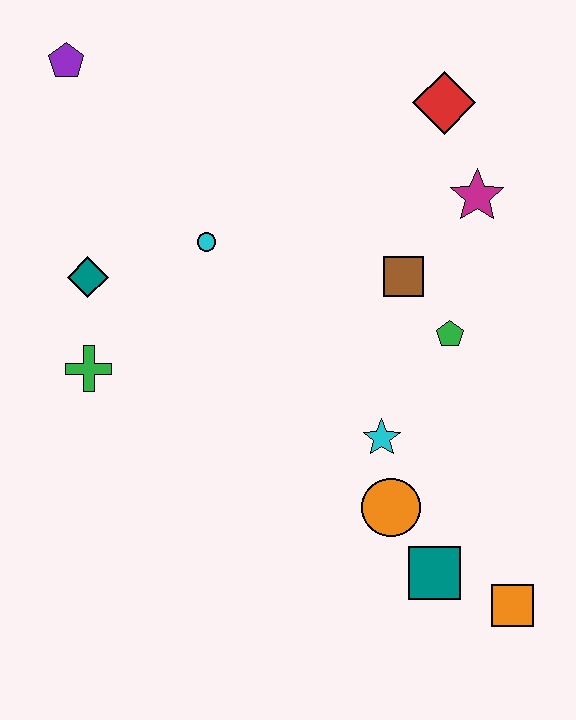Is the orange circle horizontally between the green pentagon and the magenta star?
No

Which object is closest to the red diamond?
The magenta star is closest to the red diamond.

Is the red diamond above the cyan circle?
Yes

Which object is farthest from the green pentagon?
The purple pentagon is farthest from the green pentagon.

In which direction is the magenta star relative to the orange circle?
The magenta star is above the orange circle.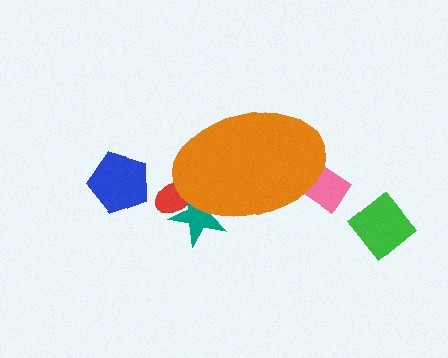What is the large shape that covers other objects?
An orange ellipse.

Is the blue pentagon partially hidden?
No, the blue pentagon is fully visible.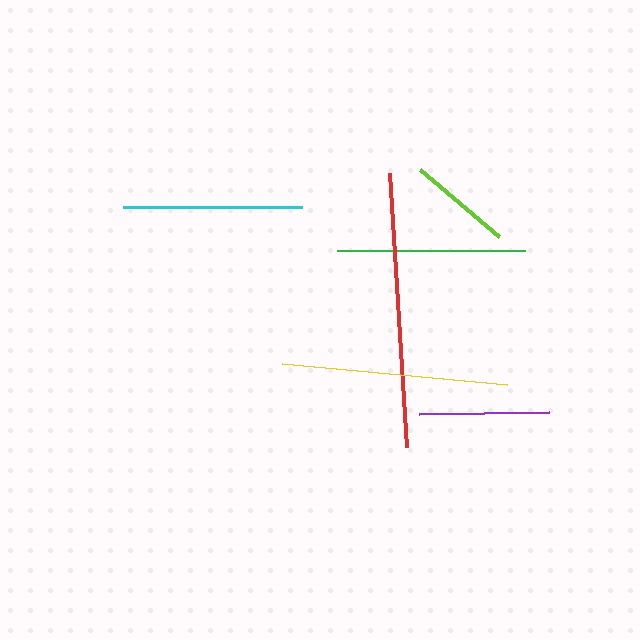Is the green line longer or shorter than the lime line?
The green line is longer than the lime line.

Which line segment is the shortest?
The lime line is the shortest at approximately 104 pixels.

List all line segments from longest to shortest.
From longest to shortest: red, yellow, green, cyan, purple, lime.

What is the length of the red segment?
The red segment is approximately 275 pixels long.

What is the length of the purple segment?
The purple segment is approximately 131 pixels long.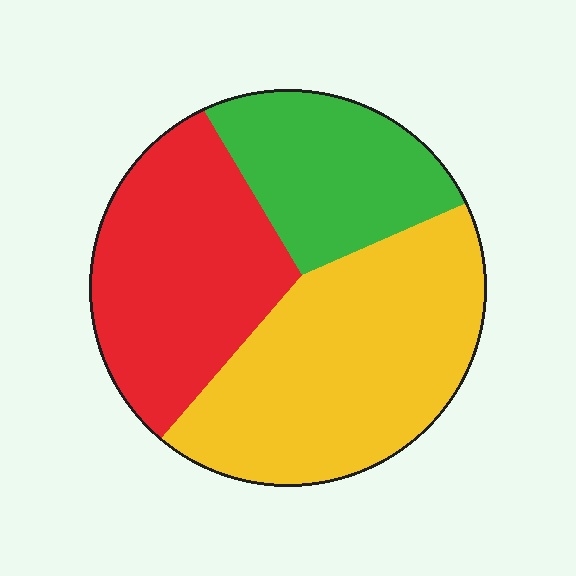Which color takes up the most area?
Yellow, at roughly 45%.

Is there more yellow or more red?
Yellow.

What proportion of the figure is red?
Red takes up about one third (1/3) of the figure.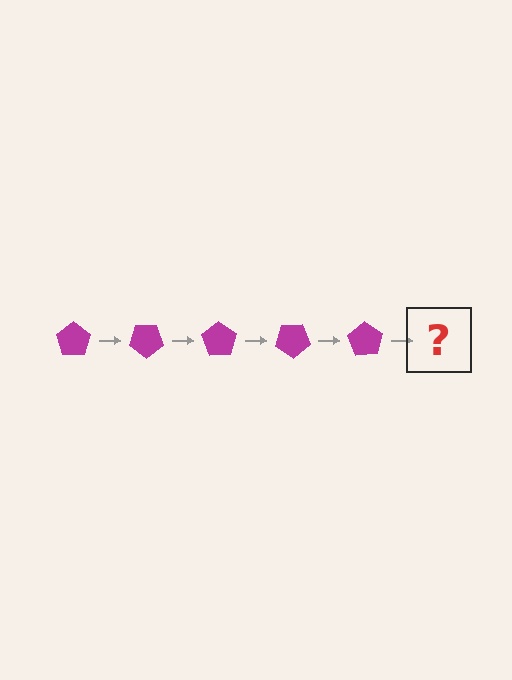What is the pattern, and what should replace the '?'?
The pattern is that the pentagon rotates 35 degrees each step. The '?' should be a magenta pentagon rotated 175 degrees.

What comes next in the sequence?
The next element should be a magenta pentagon rotated 175 degrees.